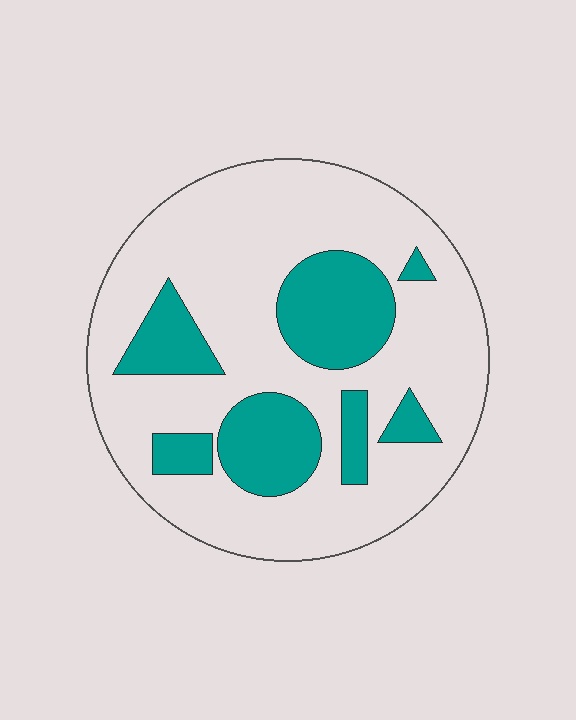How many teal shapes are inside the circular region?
7.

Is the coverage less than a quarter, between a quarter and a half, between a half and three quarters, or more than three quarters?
Between a quarter and a half.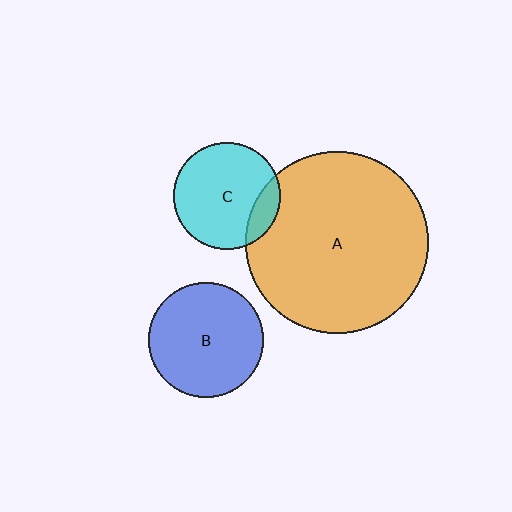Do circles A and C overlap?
Yes.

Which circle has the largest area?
Circle A (orange).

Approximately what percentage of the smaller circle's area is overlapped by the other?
Approximately 15%.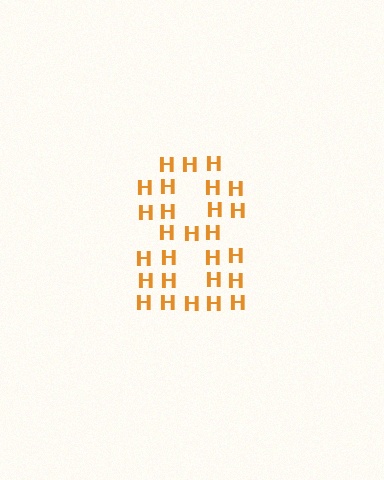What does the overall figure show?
The overall figure shows the digit 8.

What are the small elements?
The small elements are letter H's.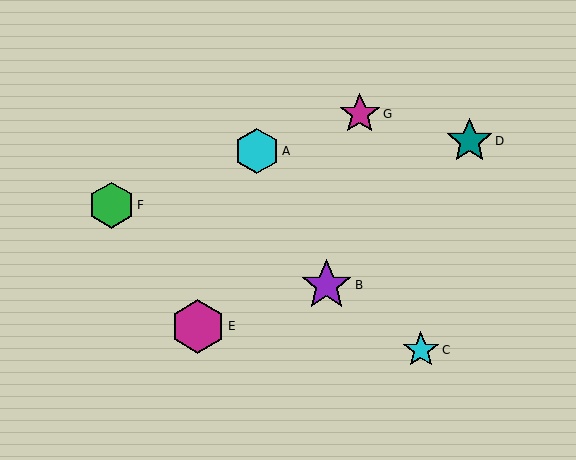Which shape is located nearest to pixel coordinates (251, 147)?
The cyan hexagon (labeled A) at (257, 151) is nearest to that location.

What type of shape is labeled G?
Shape G is a magenta star.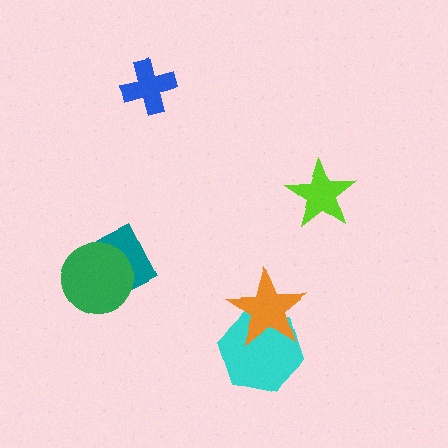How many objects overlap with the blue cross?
0 objects overlap with the blue cross.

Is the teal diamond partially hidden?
Yes, it is partially covered by another shape.